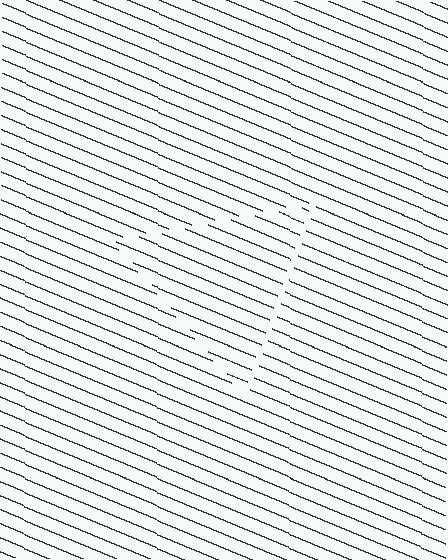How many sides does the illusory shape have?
3 sides — the line-ends trace a triangle.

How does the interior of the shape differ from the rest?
The interior of the shape contains the same grating, shifted by half a period — the contour is defined by the phase discontinuity where line-ends from the inner and outer gratings abut.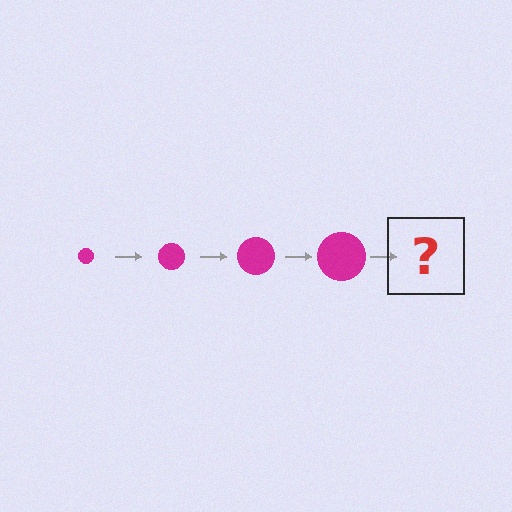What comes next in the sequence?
The next element should be a magenta circle, larger than the previous one.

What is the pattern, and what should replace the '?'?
The pattern is that the circle gets progressively larger each step. The '?' should be a magenta circle, larger than the previous one.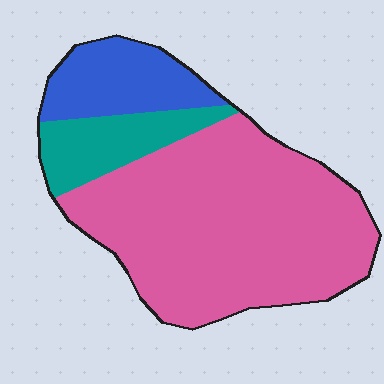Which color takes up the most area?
Pink, at roughly 70%.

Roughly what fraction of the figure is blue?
Blue takes up about one sixth (1/6) of the figure.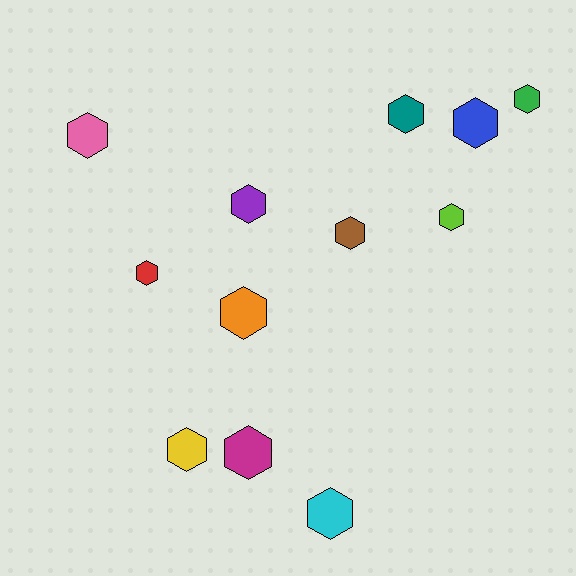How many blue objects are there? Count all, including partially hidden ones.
There is 1 blue object.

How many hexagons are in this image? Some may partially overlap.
There are 12 hexagons.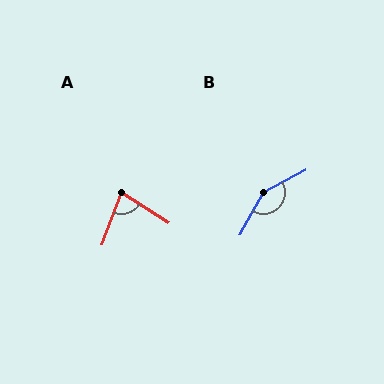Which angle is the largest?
B, at approximately 147 degrees.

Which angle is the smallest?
A, at approximately 78 degrees.